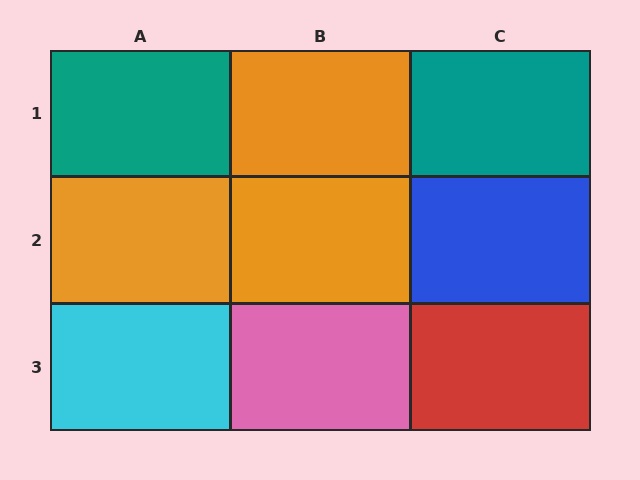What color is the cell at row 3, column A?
Cyan.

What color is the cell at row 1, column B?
Orange.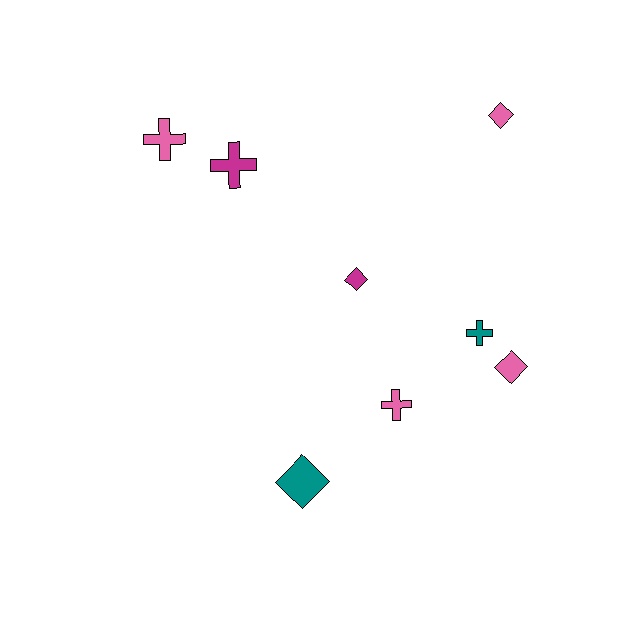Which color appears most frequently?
Pink, with 4 objects.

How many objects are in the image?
There are 8 objects.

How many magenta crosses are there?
There is 1 magenta cross.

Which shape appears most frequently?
Cross, with 4 objects.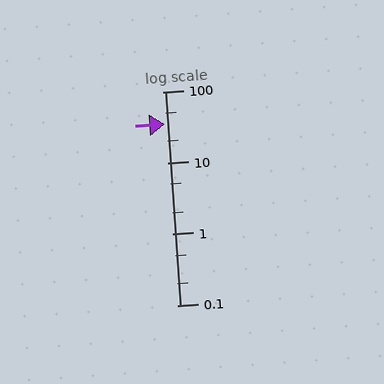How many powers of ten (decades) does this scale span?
The scale spans 3 decades, from 0.1 to 100.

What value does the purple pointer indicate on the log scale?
The pointer indicates approximately 35.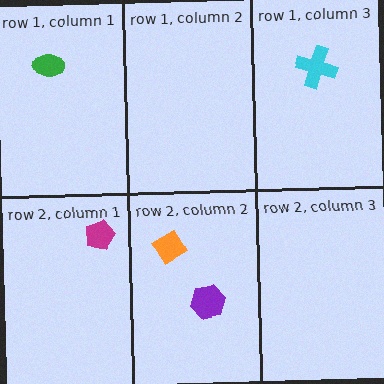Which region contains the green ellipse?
The row 1, column 1 region.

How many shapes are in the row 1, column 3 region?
1.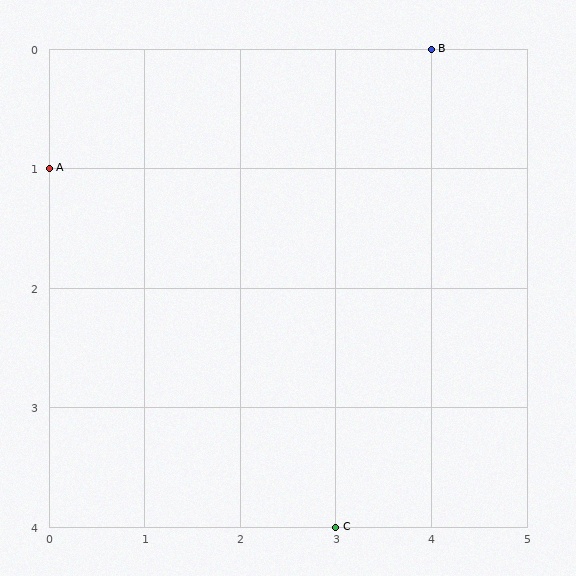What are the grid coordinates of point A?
Point A is at grid coordinates (0, 1).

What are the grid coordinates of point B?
Point B is at grid coordinates (4, 0).